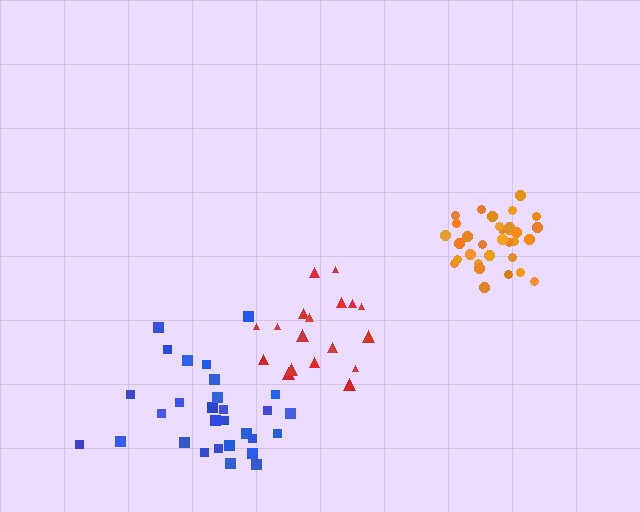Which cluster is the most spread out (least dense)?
Blue.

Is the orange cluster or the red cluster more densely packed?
Orange.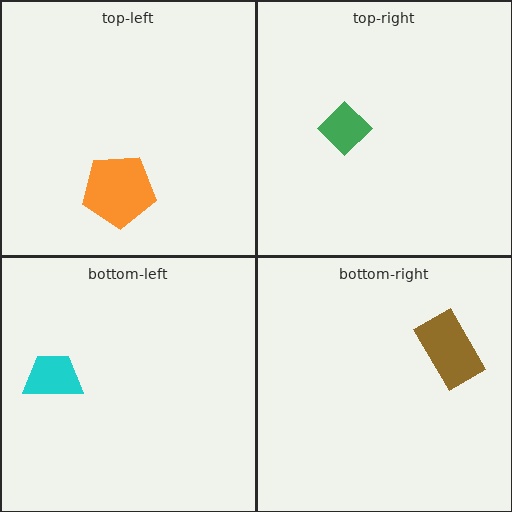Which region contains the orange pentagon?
The top-left region.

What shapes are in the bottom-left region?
The cyan trapezoid.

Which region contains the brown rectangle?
The bottom-right region.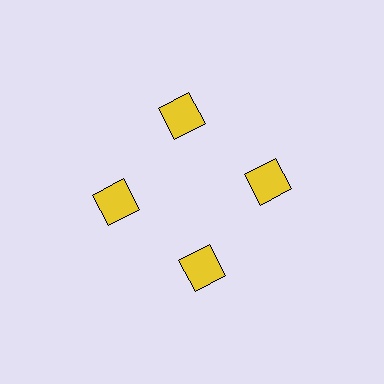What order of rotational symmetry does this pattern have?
This pattern has 4-fold rotational symmetry.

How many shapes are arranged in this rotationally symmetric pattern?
There are 4 shapes, arranged in 4 groups of 1.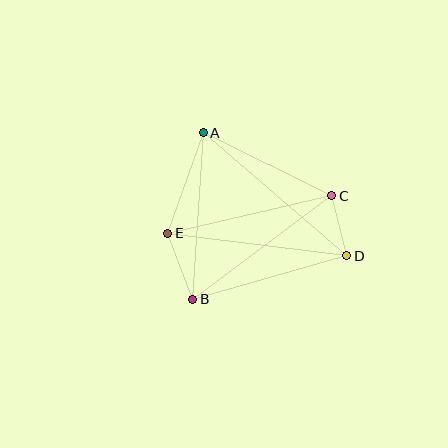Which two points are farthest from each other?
Points A and D are farthest from each other.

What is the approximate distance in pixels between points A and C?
The distance between A and C is approximately 143 pixels.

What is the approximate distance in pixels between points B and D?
The distance between B and D is approximately 160 pixels.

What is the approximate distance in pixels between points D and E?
The distance between D and E is approximately 180 pixels.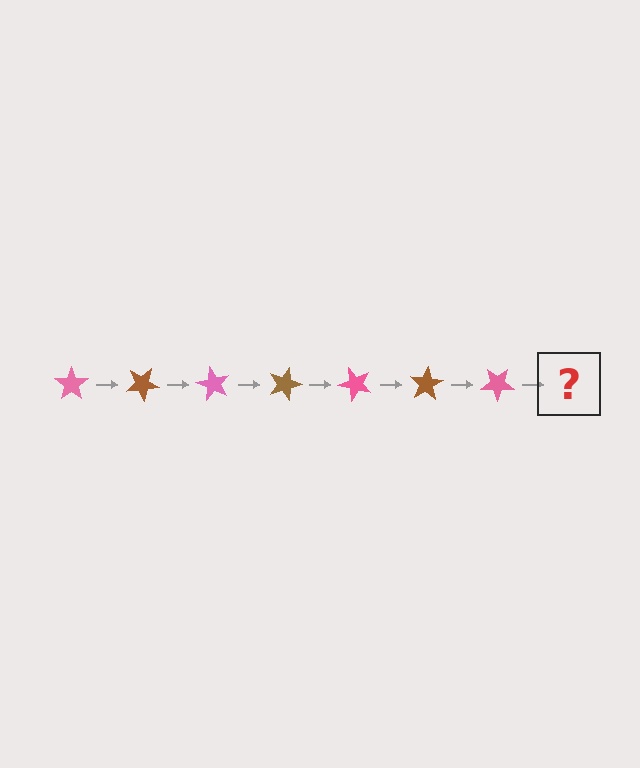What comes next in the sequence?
The next element should be a brown star, rotated 210 degrees from the start.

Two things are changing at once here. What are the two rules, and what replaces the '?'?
The two rules are that it rotates 30 degrees each step and the color cycles through pink and brown. The '?' should be a brown star, rotated 210 degrees from the start.